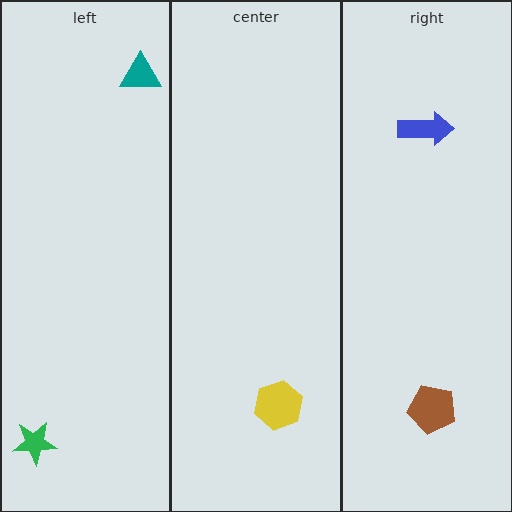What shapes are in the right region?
The blue arrow, the brown pentagon.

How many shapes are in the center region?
1.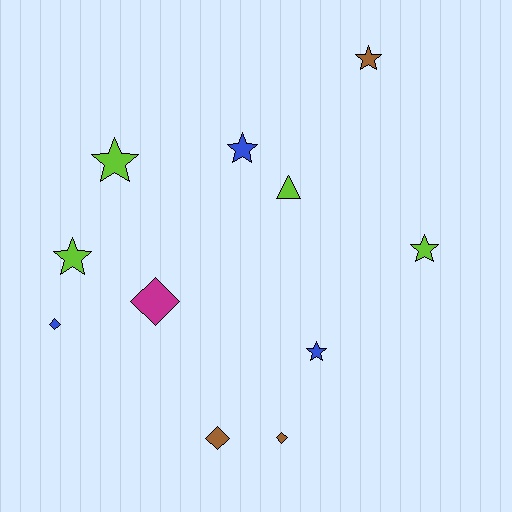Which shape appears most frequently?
Star, with 6 objects.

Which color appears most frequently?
Lime, with 4 objects.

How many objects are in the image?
There are 11 objects.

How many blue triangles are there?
There are no blue triangles.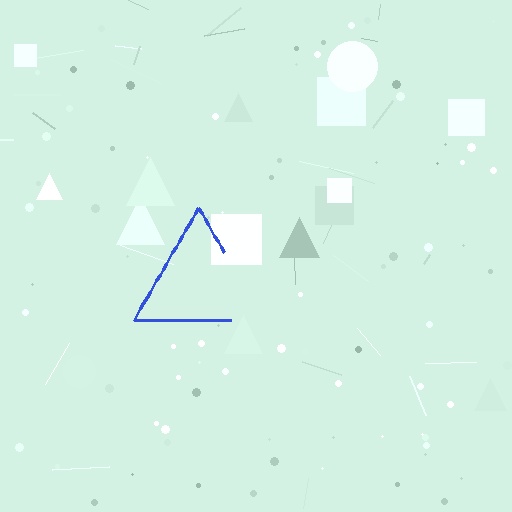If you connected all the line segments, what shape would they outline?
They would outline a triangle.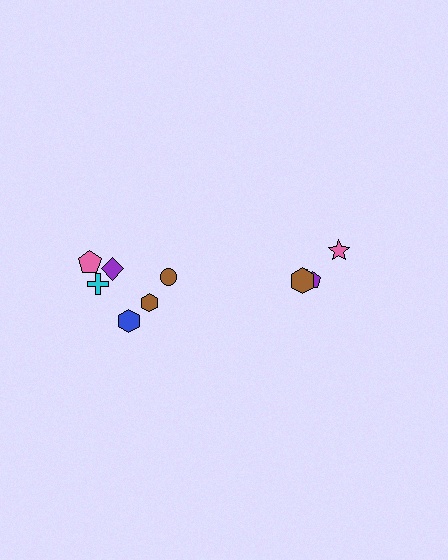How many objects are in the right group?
There are 4 objects.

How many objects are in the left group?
There are 6 objects.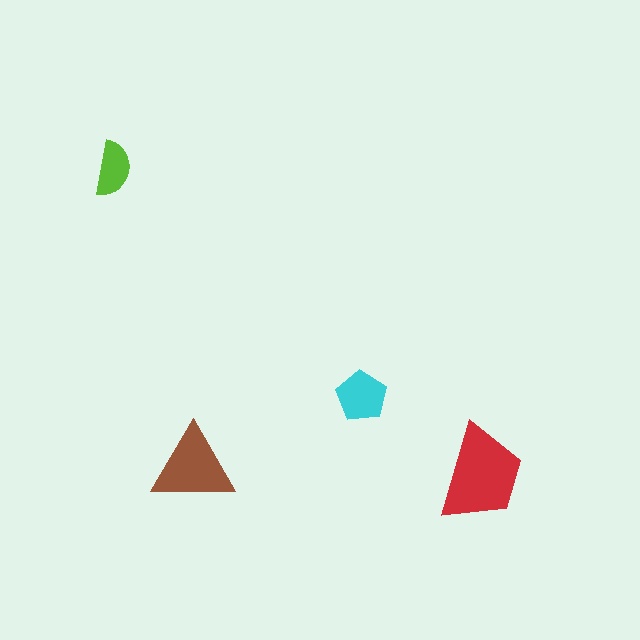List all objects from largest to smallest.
The red trapezoid, the brown triangle, the cyan pentagon, the lime semicircle.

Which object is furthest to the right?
The red trapezoid is rightmost.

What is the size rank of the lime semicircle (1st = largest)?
4th.